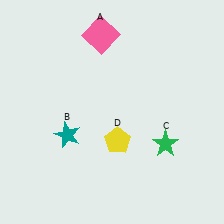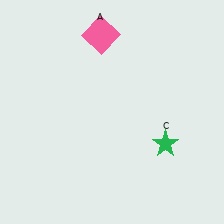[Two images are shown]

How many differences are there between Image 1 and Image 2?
There are 2 differences between the two images.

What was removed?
The yellow pentagon (D), the teal star (B) were removed in Image 2.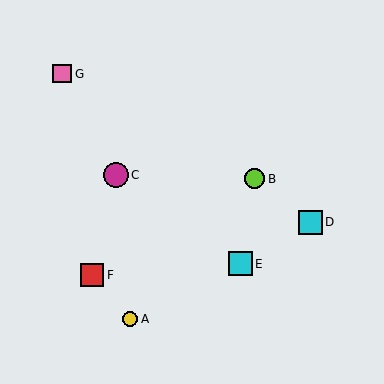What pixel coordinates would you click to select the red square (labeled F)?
Click at (92, 275) to select the red square F.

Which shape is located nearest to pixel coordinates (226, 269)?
The cyan square (labeled E) at (240, 264) is nearest to that location.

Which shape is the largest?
The magenta circle (labeled C) is the largest.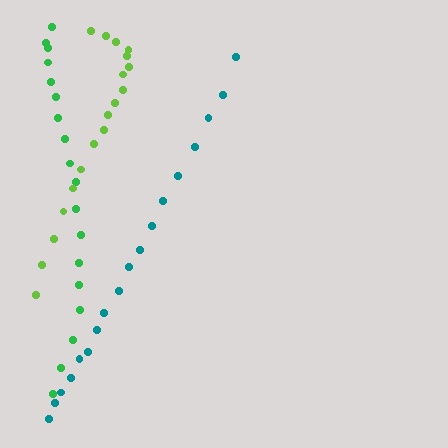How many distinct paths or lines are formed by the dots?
There are 3 distinct paths.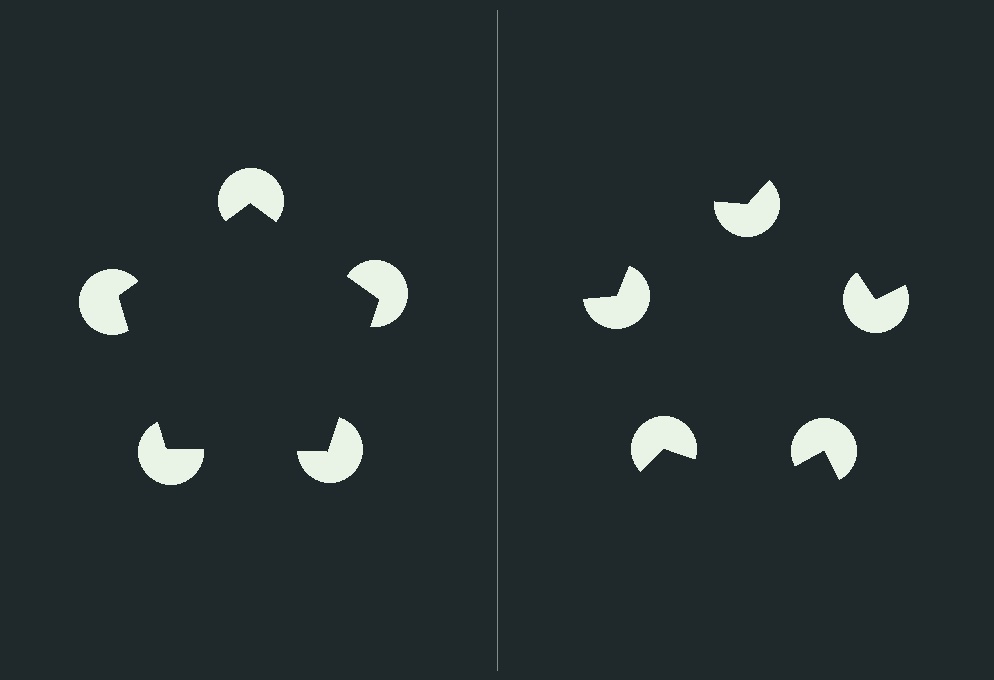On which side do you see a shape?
An illusory pentagon appears on the left side. On the right side the wedge cuts are rotated, so no coherent shape forms.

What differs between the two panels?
The pac-man discs are positioned identically on both sides; only the wedge orientations differ. On the left they align to a pentagon; on the right they are misaligned.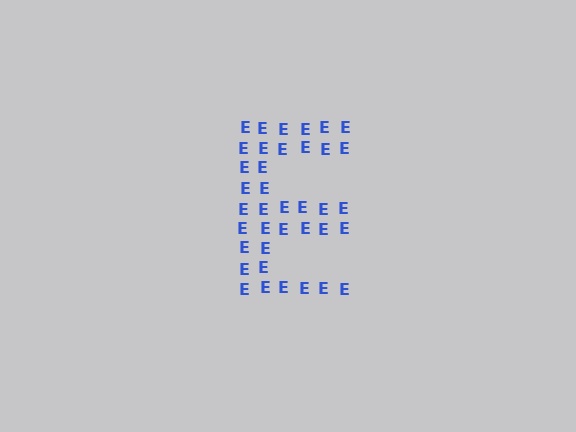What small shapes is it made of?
It is made of small letter E's.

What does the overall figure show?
The overall figure shows the letter E.